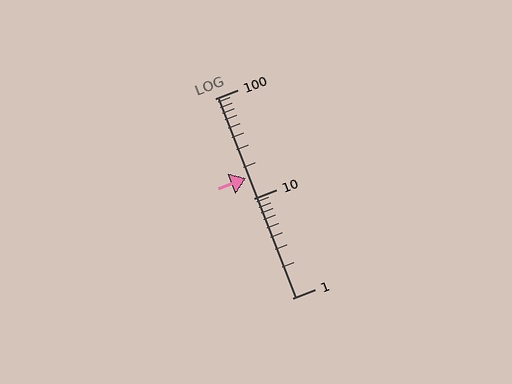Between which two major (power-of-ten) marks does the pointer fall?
The pointer is between 10 and 100.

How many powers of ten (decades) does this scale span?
The scale spans 2 decades, from 1 to 100.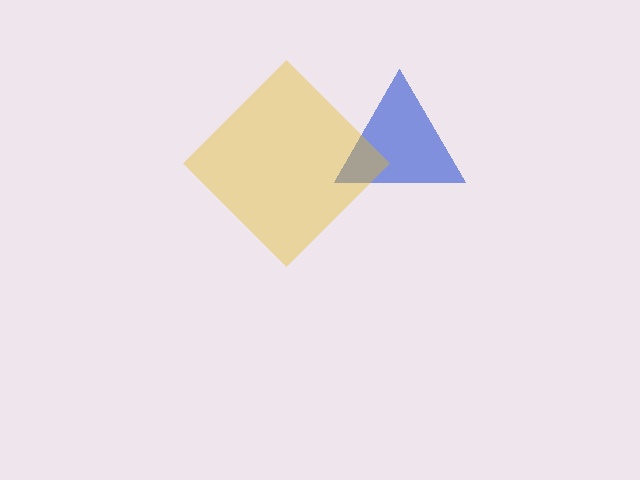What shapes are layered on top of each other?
The layered shapes are: a blue triangle, a yellow diamond.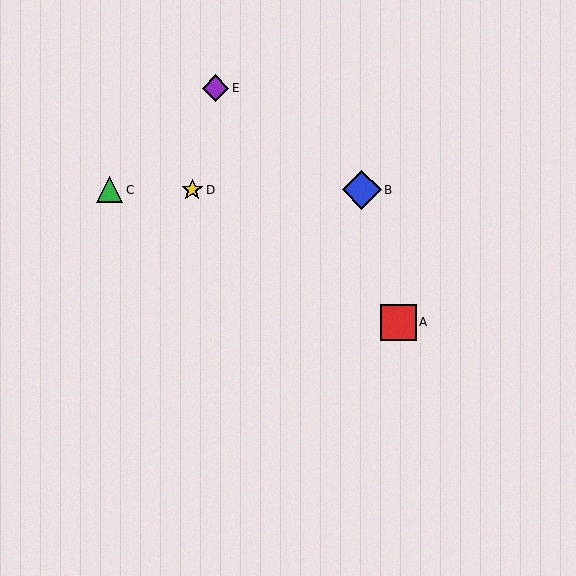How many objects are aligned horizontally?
3 objects (B, C, D) are aligned horizontally.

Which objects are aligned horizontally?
Objects B, C, D are aligned horizontally.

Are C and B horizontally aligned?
Yes, both are at y≈190.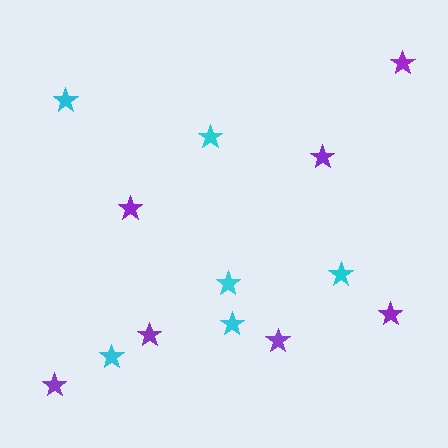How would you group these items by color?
There are 2 groups: one group of purple stars (7) and one group of cyan stars (6).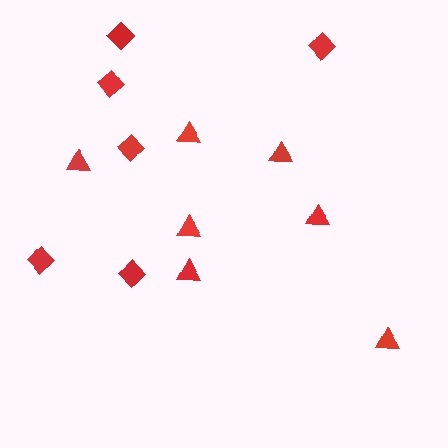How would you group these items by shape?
There are 2 groups: one group of diamonds (6) and one group of triangles (7).